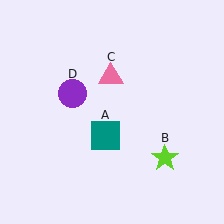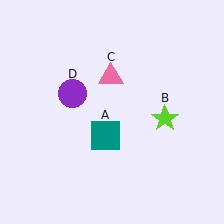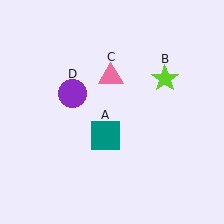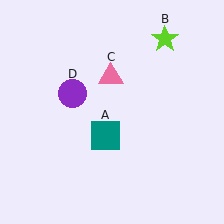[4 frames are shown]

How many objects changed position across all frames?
1 object changed position: lime star (object B).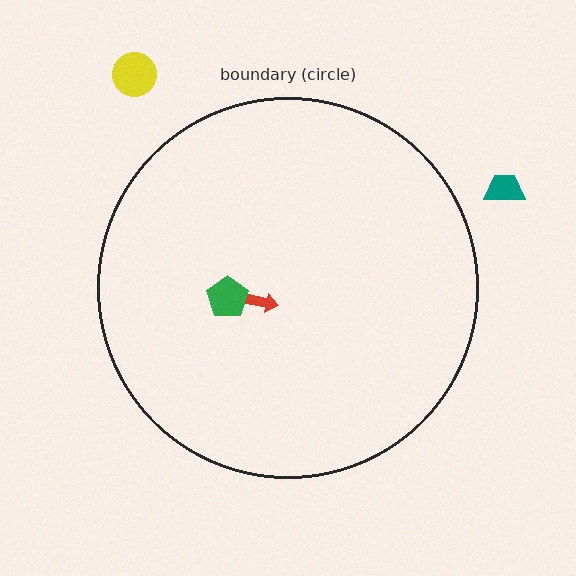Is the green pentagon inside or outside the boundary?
Inside.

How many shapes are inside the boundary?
2 inside, 2 outside.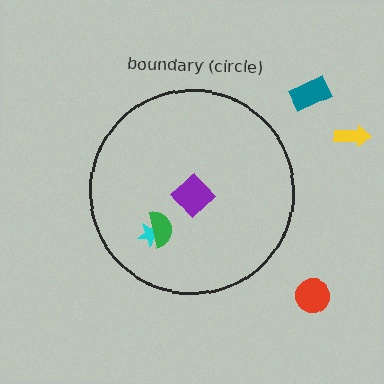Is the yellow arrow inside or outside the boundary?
Outside.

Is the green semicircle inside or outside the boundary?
Inside.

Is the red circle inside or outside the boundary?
Outside.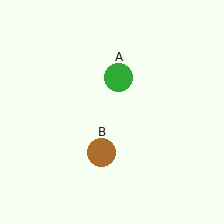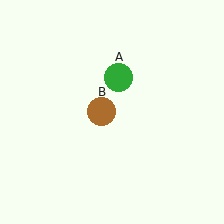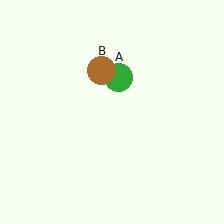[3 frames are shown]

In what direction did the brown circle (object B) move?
The brown circle (object B) moved up.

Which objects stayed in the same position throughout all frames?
Green circle (object A) remained stationary.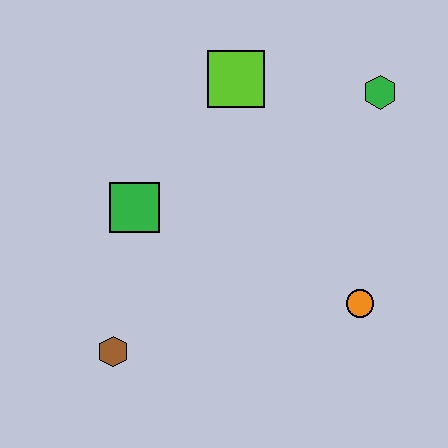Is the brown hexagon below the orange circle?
Yes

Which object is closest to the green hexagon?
The lime square is closest to the green hexagon.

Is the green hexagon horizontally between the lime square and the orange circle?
No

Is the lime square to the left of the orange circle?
Yes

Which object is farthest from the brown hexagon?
The green hexagon is farthest from the brown hexagon.